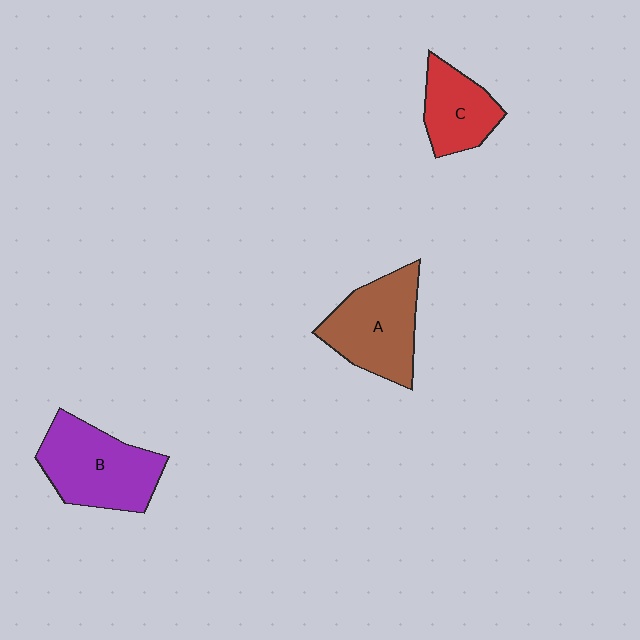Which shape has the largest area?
Shape B (purple).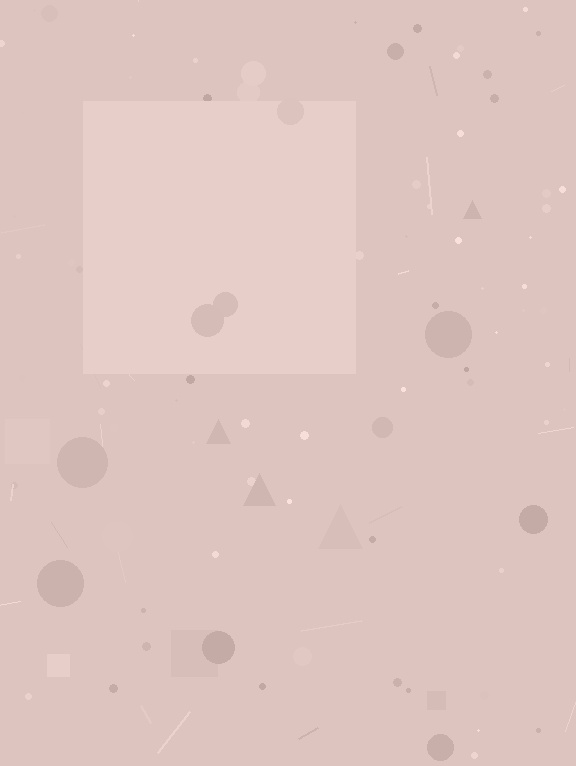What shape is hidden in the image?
A square is hidden in the image.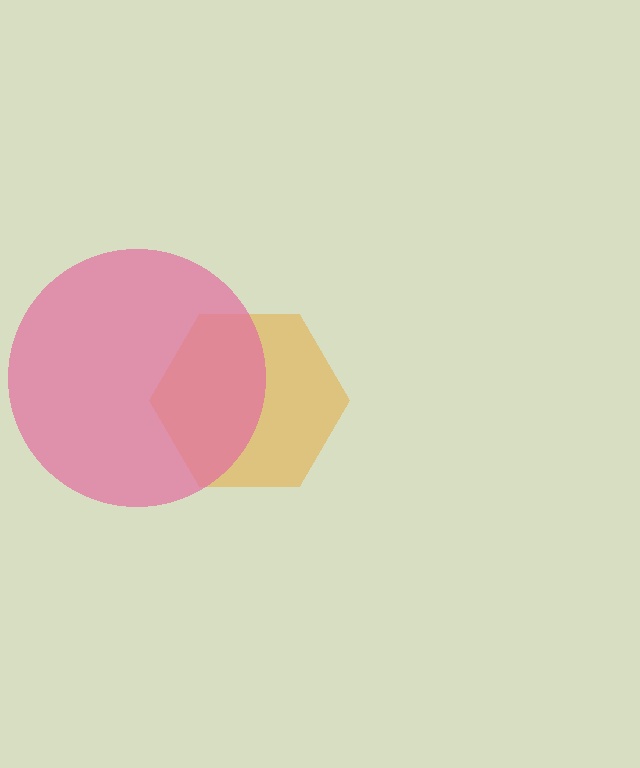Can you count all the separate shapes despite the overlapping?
Yes, there are 2 separate shapes.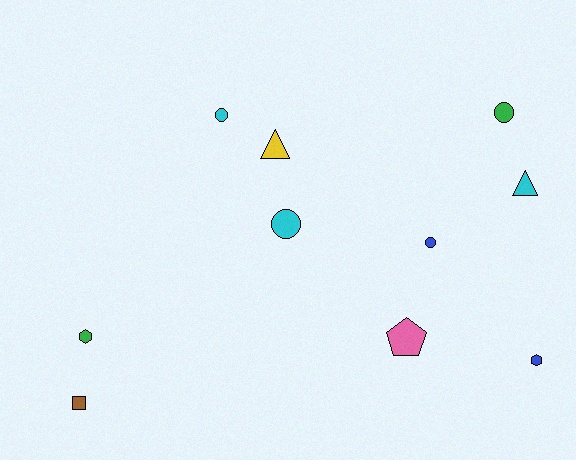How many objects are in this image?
There are 10 objects.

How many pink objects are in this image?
There is 1 pink object.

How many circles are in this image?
There are 4 circles.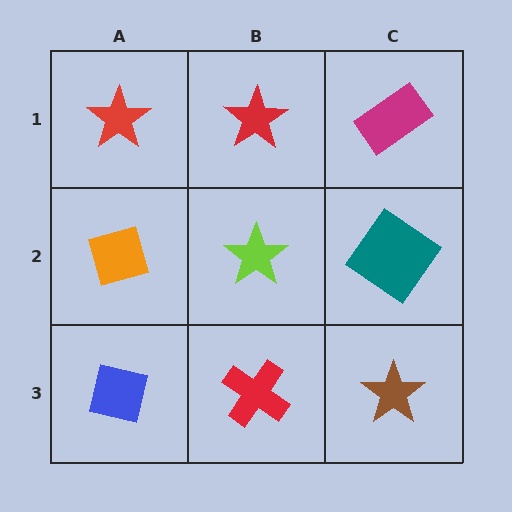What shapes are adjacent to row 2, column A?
A red star (row 1, column A), a blue square (row 3, column A), a lime star (row 2, column B).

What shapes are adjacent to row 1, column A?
An orange diamond (row 2, column A), a red star (row 1, column B).